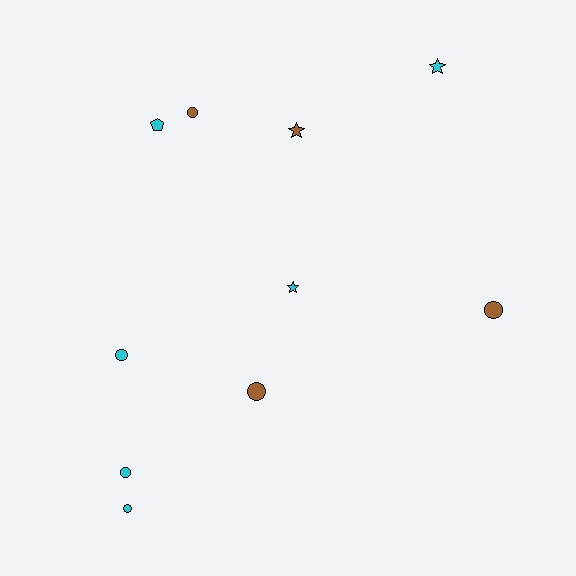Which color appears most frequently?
Cyan, with 6 objects.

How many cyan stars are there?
There are 2 cyan stars.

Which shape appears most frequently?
Circle, with 6 objects.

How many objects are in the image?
There are 10 objects.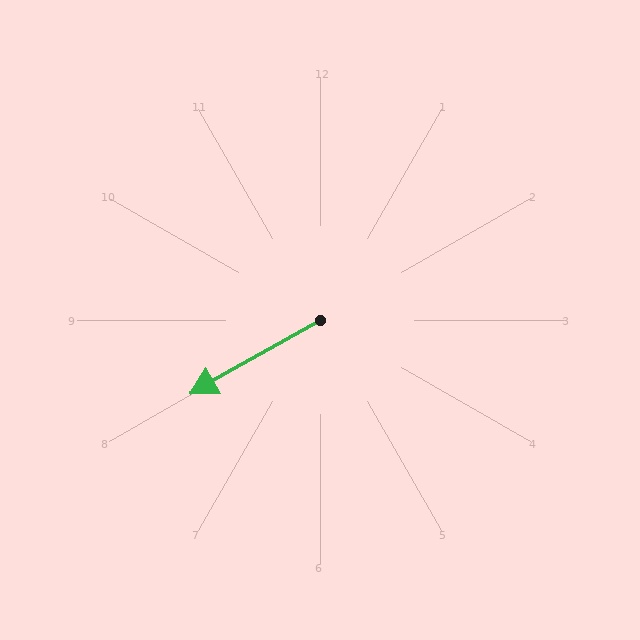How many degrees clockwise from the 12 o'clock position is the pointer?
Approximately 240 degrees.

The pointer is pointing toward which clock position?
Roughly 8 o'clock.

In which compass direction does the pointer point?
Southwest.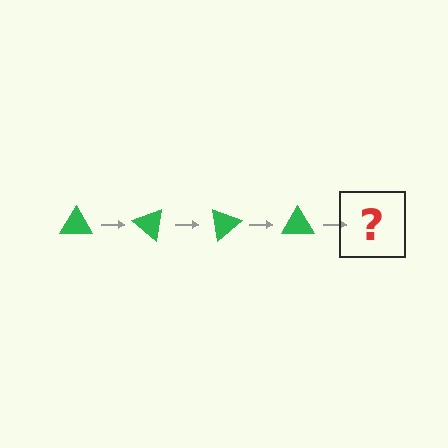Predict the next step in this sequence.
The next step is a green triangle rotated 160 degrees.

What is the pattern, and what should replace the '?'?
The pattern is that the triangle rotates 40 degrees each step. The '?' should be a green triangle rotated 160 degrees.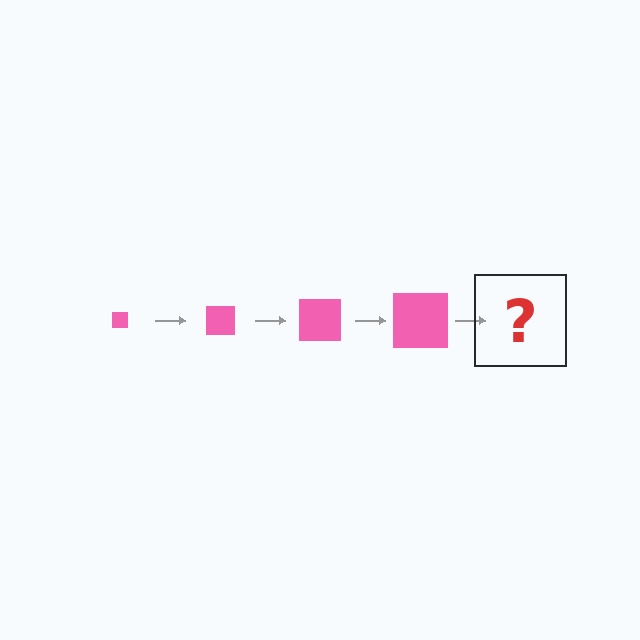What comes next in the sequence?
The next element should be a pink square, larger than the previous one.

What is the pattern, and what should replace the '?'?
The pattern is that the square gets progressively larger each step. The '?' should be a pink square, larger than the previous one.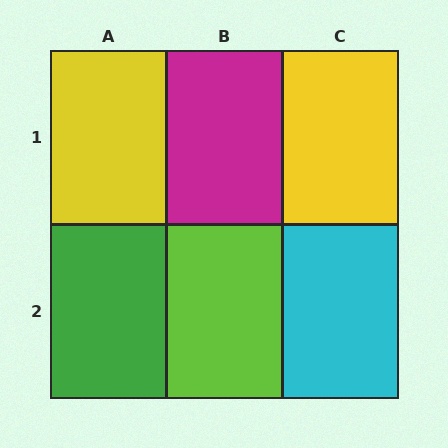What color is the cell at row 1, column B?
Magenta.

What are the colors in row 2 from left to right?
Green, lime, cyan.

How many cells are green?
1 cell is green.